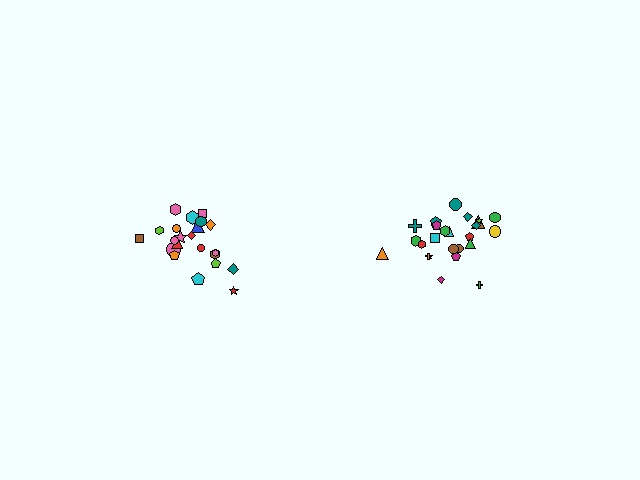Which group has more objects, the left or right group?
The right group.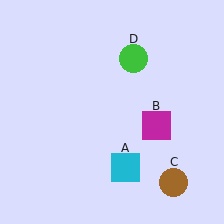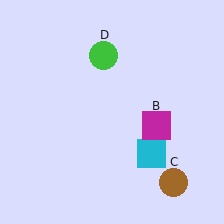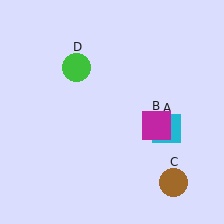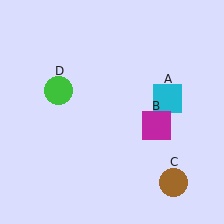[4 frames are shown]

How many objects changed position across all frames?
2 objects changed position: cyan square (object A), green circle (object D).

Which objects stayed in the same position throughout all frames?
Magenta square (object B) and brown circle (object C) remained stationary.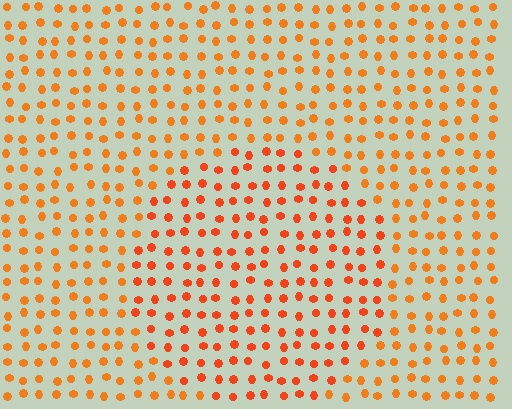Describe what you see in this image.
The image is filled with small orange elements in a uniform arrangement. A circle-shaped region is visible where the elements are tinted to a slightly different hue, forming a subtle color boundary.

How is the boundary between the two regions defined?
The boundary is defined purely by a slight shift in hue (about 17 degrees). Spacing, size, and orientation are identical on both sides.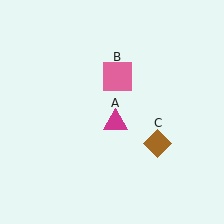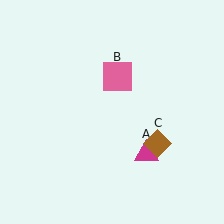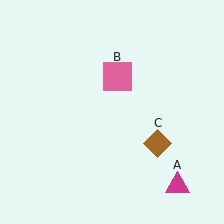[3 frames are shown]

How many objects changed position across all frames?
1 object changed position: magenta triangle (object A).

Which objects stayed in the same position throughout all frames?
Pink square (object B) and brown diamond (object C) remained stationary.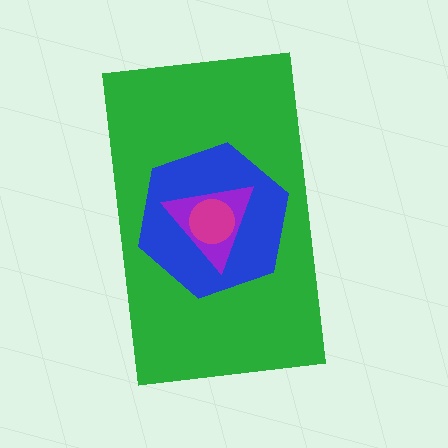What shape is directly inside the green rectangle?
The blue hexagon.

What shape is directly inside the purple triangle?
The magenta circle.